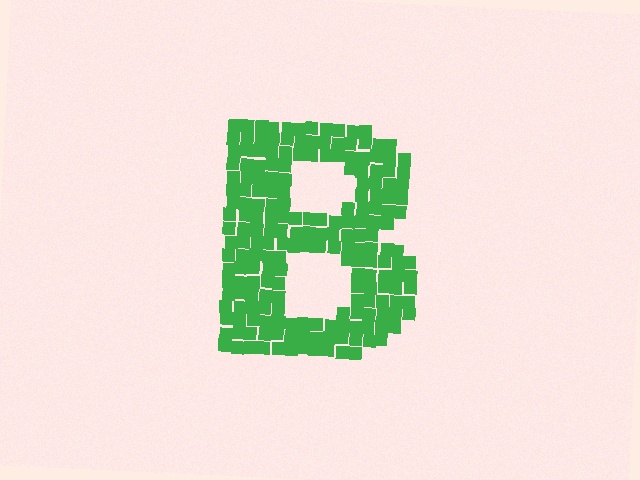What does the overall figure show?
The overall figure shows the letter B.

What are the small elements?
The small elements are squares.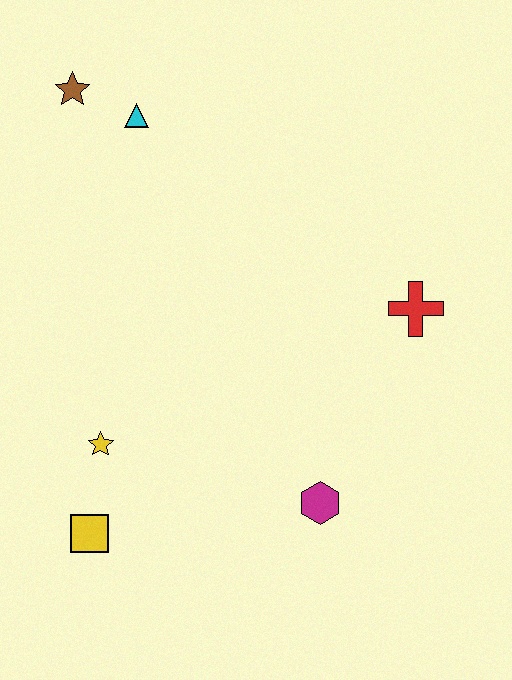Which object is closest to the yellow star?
The yellow square is closest to the yellow star.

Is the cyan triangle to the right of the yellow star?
Yes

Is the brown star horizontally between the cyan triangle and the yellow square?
No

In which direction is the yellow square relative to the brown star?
The yellow square is below the brown star.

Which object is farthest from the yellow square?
The brown star is farthest from the yellow square.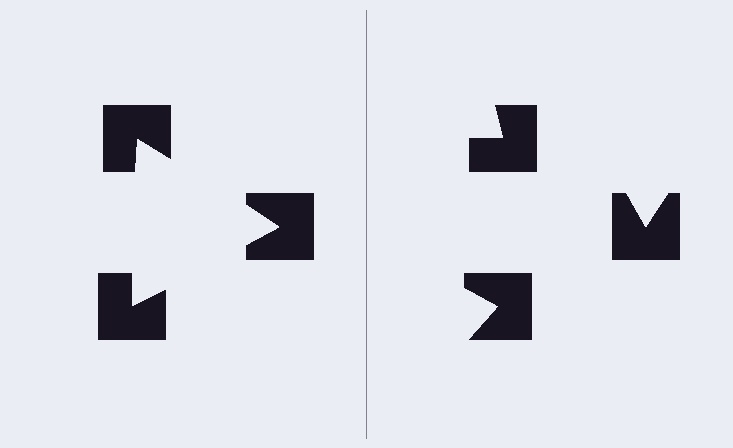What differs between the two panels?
The notched squares are positioned identically on both sides; only the wedge orientations differ. On the left they align to a triangle; on the right they are misaligned.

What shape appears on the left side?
An illusory triangle.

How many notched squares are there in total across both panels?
6 — 3 on each side.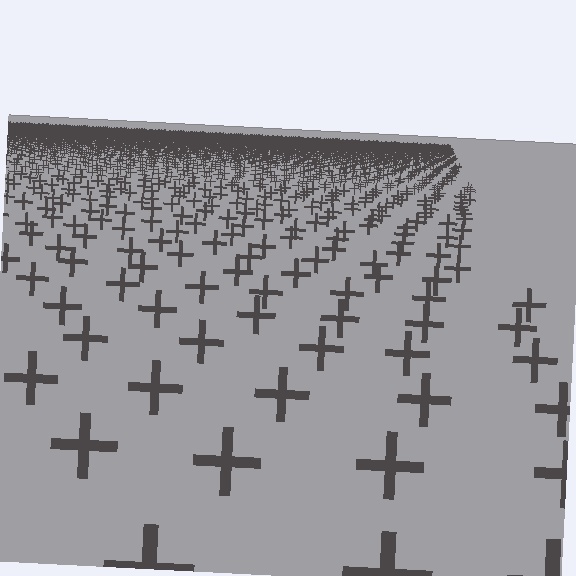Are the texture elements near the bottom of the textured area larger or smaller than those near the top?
Larger. Near the bottom, elements are closer to the viewer and appear at a bigger on-screen size.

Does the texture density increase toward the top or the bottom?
Density increases toward the top.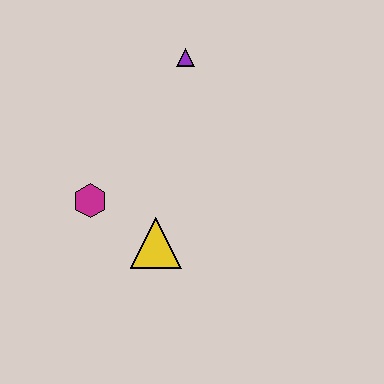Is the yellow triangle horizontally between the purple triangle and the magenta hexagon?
Yes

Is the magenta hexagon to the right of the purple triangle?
No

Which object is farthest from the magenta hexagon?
The purple triangle is farthest from the magenta hexagon.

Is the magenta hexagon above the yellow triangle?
Yes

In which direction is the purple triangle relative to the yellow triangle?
The purple triangle is above the yellow triangle.